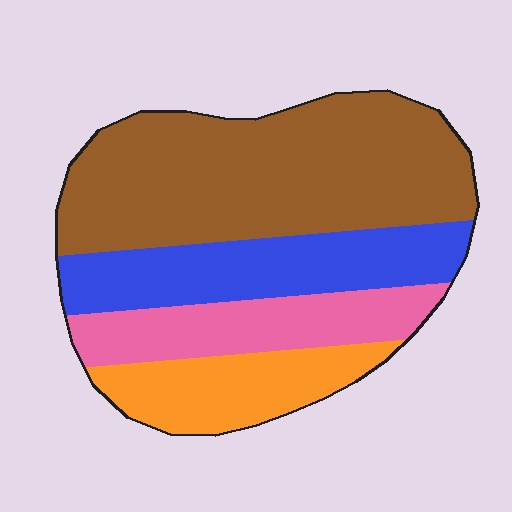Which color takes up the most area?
Brown, at roughly 45%.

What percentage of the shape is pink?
Pink covers roughly 15% of the shape.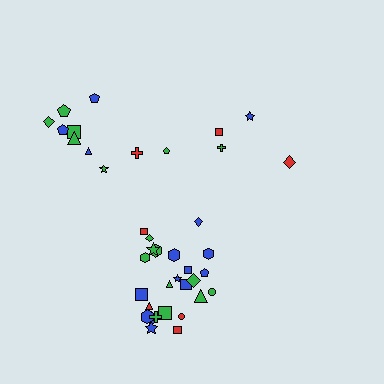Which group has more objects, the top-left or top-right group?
The top-left group.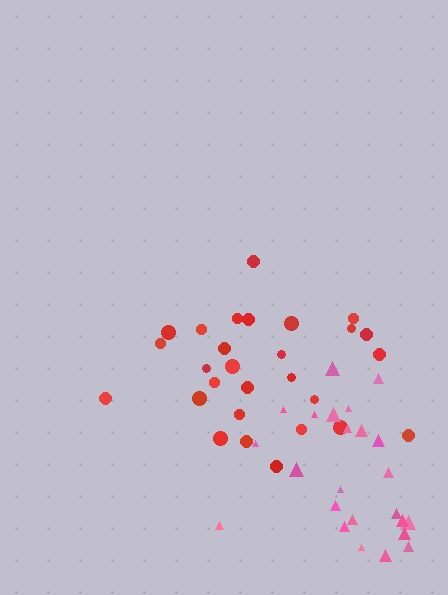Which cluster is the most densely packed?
Pink.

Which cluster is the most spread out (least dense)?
Red.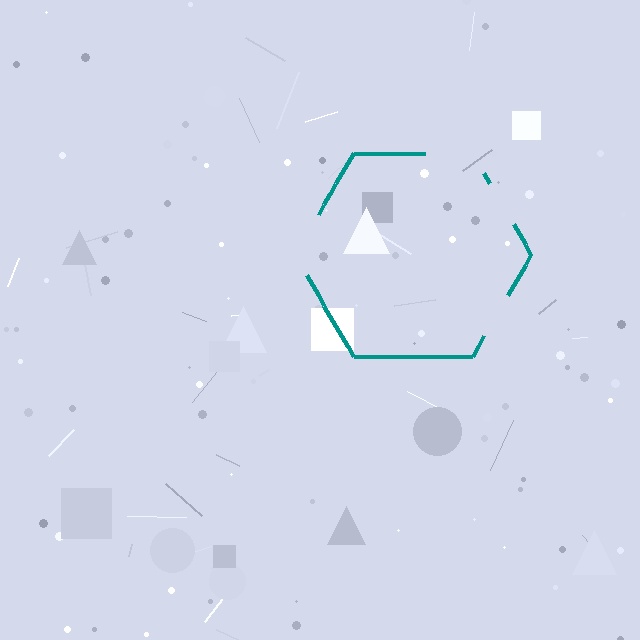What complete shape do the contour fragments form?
The contour fragments form a hexagon.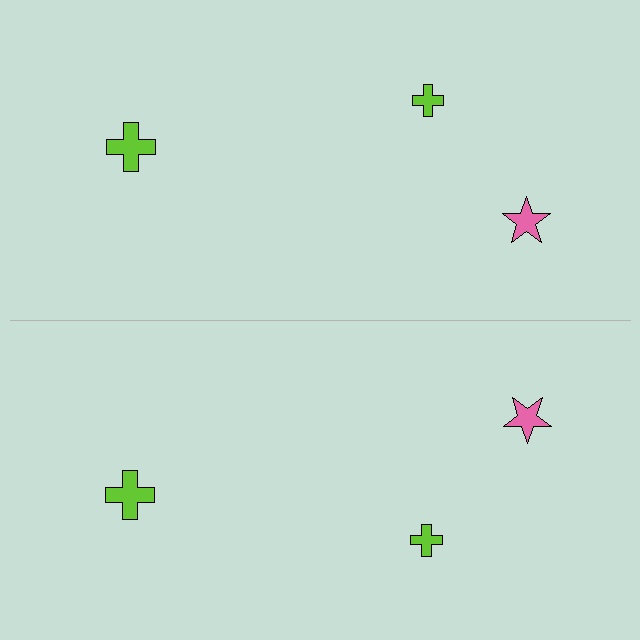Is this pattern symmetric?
Yes, this pattern has bilateral (reflection) symmetry.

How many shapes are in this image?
There are 6 shapes in this image.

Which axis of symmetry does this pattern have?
The pattern has a horizontal axis of symmetry running through the center of the image.